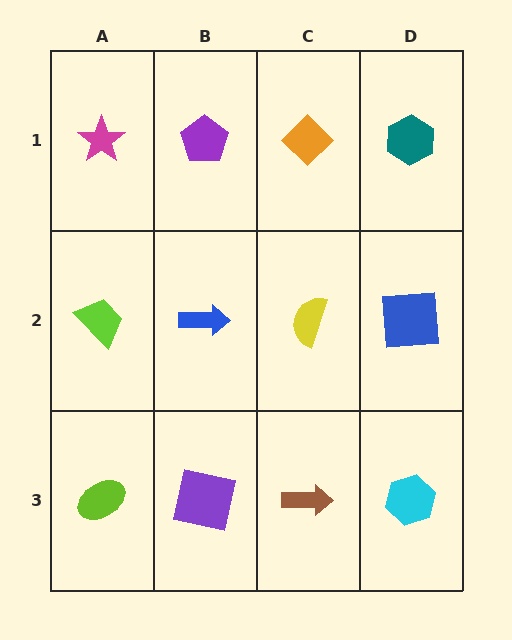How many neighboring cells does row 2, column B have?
4.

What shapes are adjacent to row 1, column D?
A blue square (row 2, column D), an orange diamond (row 1, column C).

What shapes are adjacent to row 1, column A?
A lime trapezoid (row 2, column A), a purple pentagon (row 1, column B).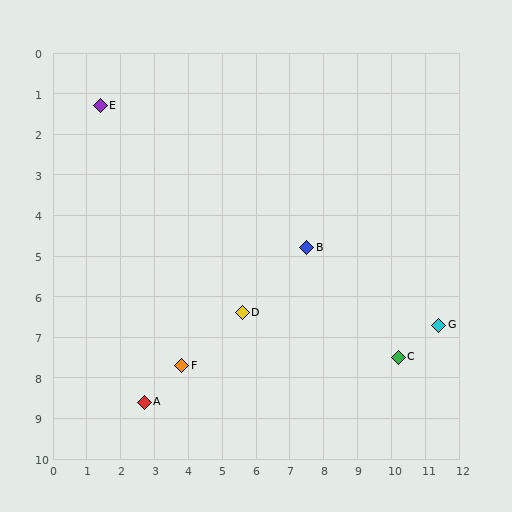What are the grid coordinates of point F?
Point F is at approximately (3.8, 7.7).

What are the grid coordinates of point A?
Point A is at approximately (2.7, 8.6).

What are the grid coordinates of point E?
Point E is at approximately (1.4, 1.3).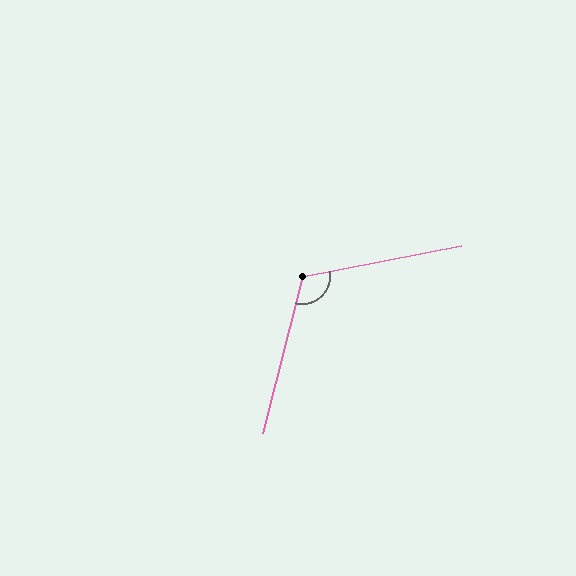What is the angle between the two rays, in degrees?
Approximately 116 degrees.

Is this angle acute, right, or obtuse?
It is obtuse.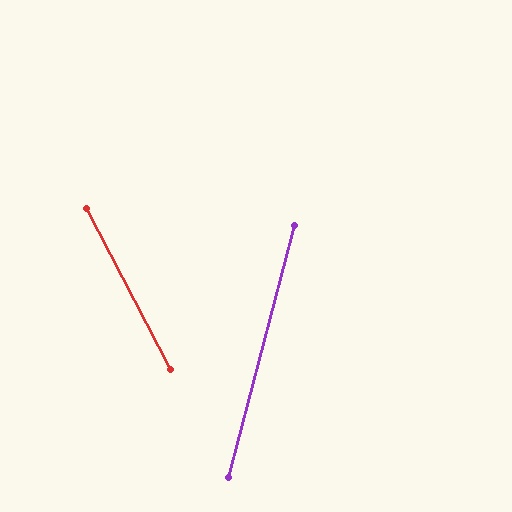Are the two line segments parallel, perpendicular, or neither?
Neither parallel nor perpendicular — they differ by about 42°.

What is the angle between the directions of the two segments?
Approximately 42 degrees.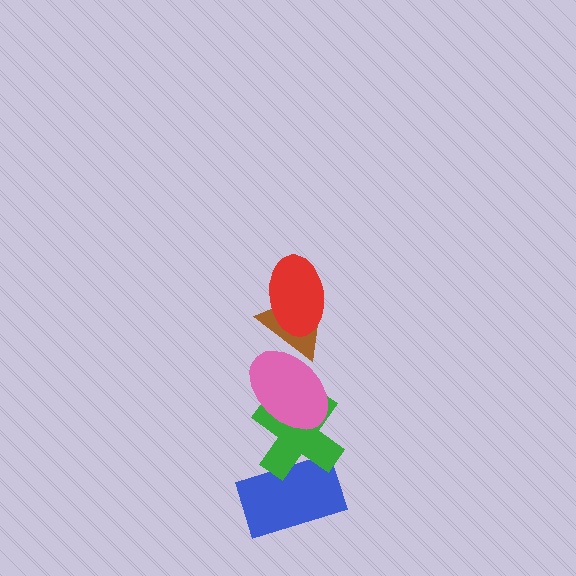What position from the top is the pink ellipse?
The pink ellipse is 3rd from the top.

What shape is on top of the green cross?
The pink ellipse is on top of the green cross.